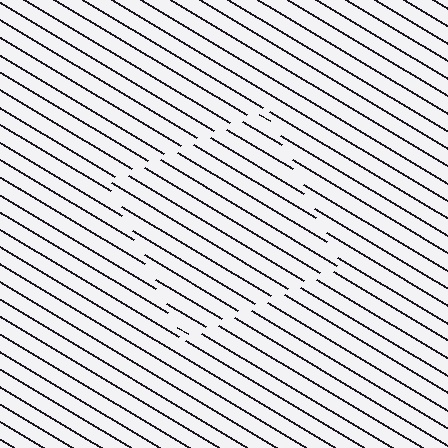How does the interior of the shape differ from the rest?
The interior of the shape contains the same grating, shifted by half a period — the contour is defined by the phase discontinuity where line-ends from the inner and outer gratings abut.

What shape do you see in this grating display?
An illusory square. The interior of the shape contains the same grating, shifted by half a period — the contour is defined by the phase discontinuity where line-ends from the inner and outer gratings abut.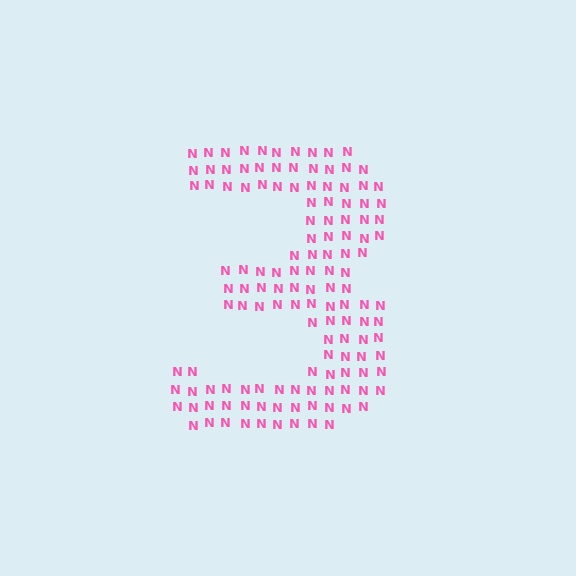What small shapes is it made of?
It is made of small letter N's.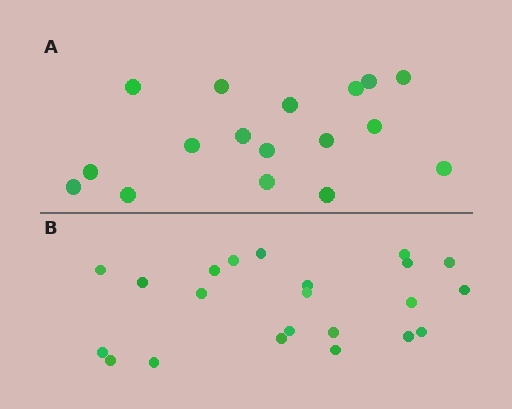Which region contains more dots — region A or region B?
Region B (the bottom region) has more dots.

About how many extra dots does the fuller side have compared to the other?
Region B has about 5 more dots than region A.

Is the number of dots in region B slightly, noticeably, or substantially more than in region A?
Region B has noticeably more, but not dramatically so. The ratio is roughly 1.3 to 1.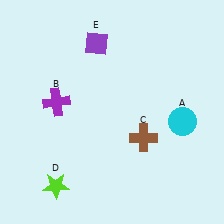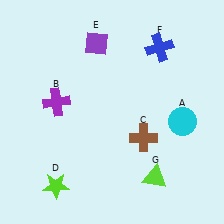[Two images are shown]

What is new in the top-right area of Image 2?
A blue cross (F) was added in the top-right area of Image 2.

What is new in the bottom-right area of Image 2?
A lime triangle (G) was added in the bottom-right area of Image 2.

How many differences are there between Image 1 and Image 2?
There are 2 differences between the two images.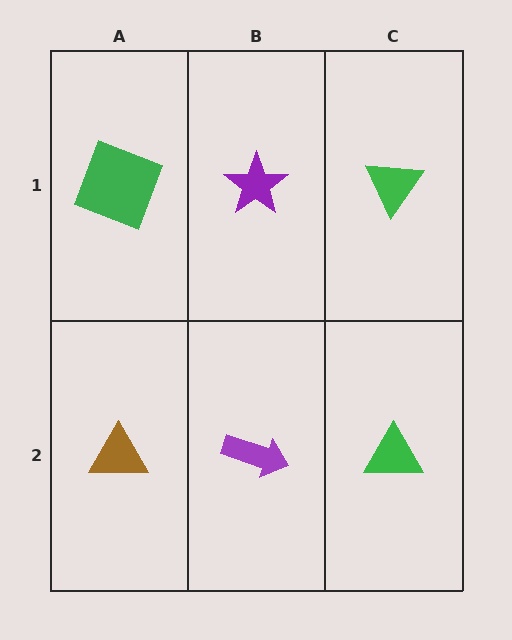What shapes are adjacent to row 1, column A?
A brown triangle (row 2, column A), a purple star (row 1, column B).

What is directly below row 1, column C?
A green triangle.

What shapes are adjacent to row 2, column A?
A green square (row 1, column A), a purple arrow (row 2, column B).